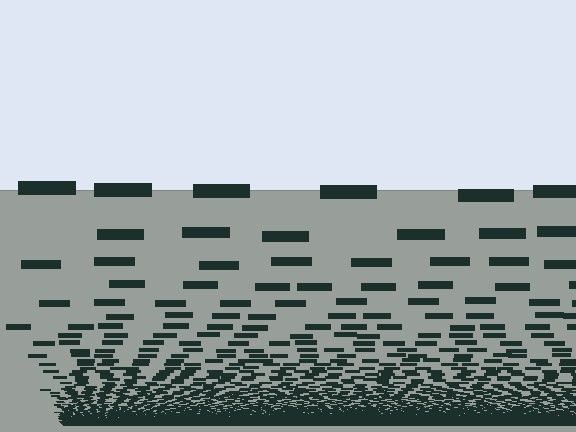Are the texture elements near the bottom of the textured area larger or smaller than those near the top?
Smaller. The gradient is inverted — elements near the bottom are smaller and denser.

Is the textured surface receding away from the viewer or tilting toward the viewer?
The surface appears to tilt toward the viewer. Texture elements get larger and sparser toward the top.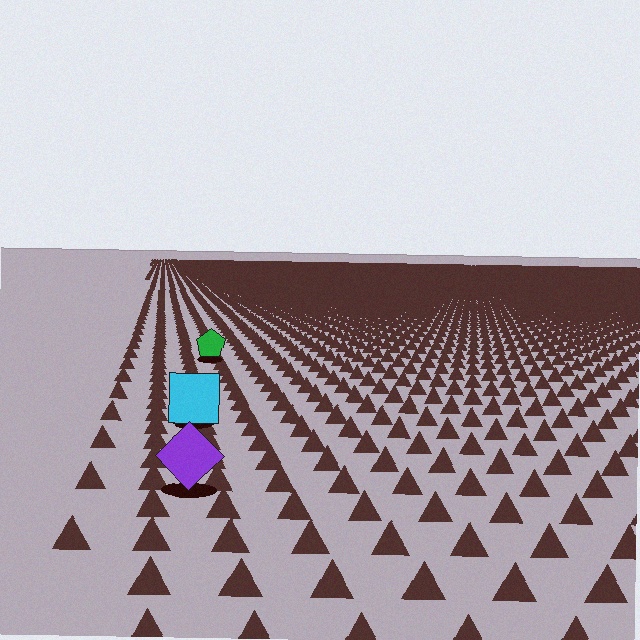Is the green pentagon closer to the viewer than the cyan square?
No. The cyan square is closer — you can tell from the texture gradient: the ground texture is coarser near it.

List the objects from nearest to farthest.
From nearest to farthest: the purple diamond, the cyan square, the green pentagon.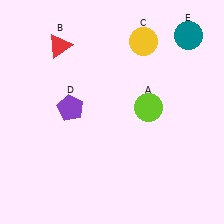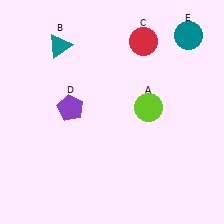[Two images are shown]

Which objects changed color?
B changed from red to teal. C changed from yellow to red.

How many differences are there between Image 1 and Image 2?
There are 2 differences between the two images.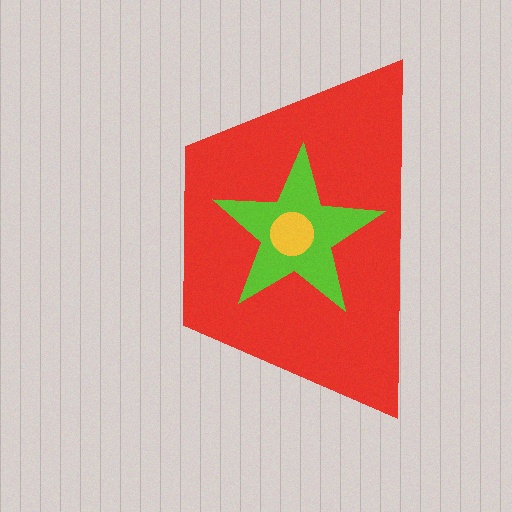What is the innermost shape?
The yellow circle.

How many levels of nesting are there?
3.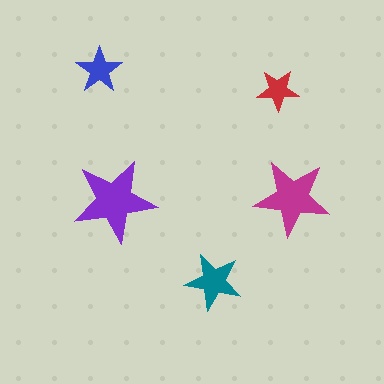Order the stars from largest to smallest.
the purple one, the magenta one, the teal one, the blue one, the red one.